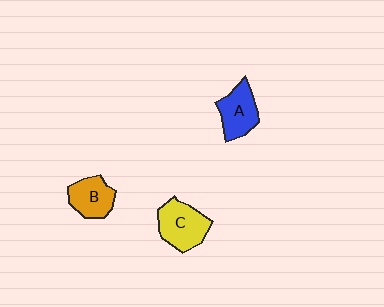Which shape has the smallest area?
Shape B (orange).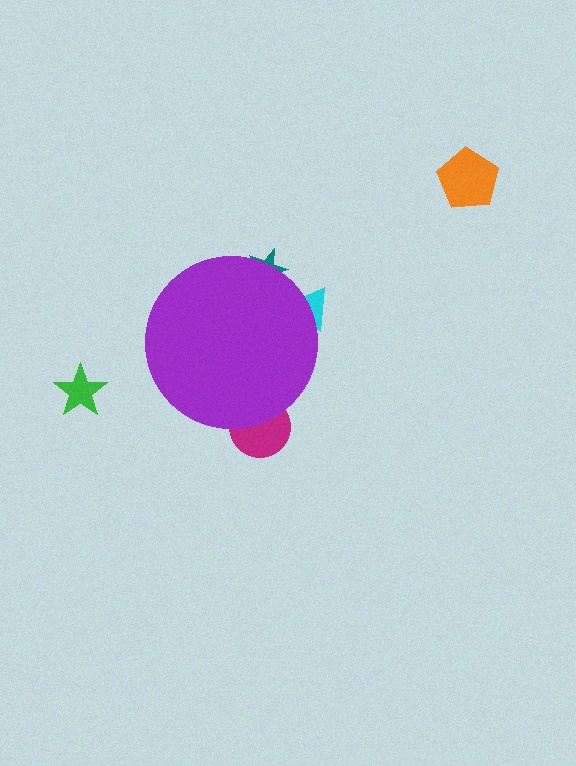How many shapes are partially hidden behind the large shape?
3 shapes are partially hidden.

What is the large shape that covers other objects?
A purple circle.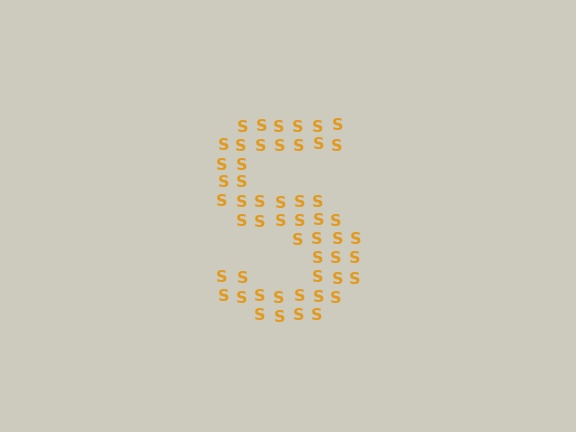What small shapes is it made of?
It is made of small letter S's.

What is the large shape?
The large shape is the letter S.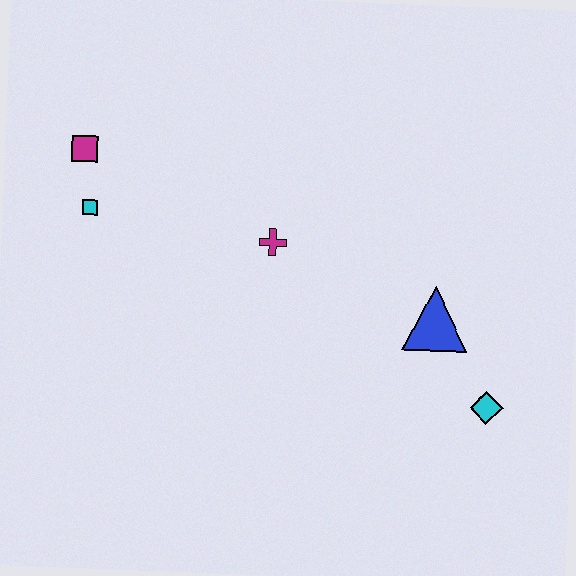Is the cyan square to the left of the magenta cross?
Yes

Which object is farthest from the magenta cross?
The cyan diamond is farthest from the magenta cross.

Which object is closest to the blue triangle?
The cyan diamond is closest to the blue triangle.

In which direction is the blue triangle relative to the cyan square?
The blue triangle is to the right of the cyan square.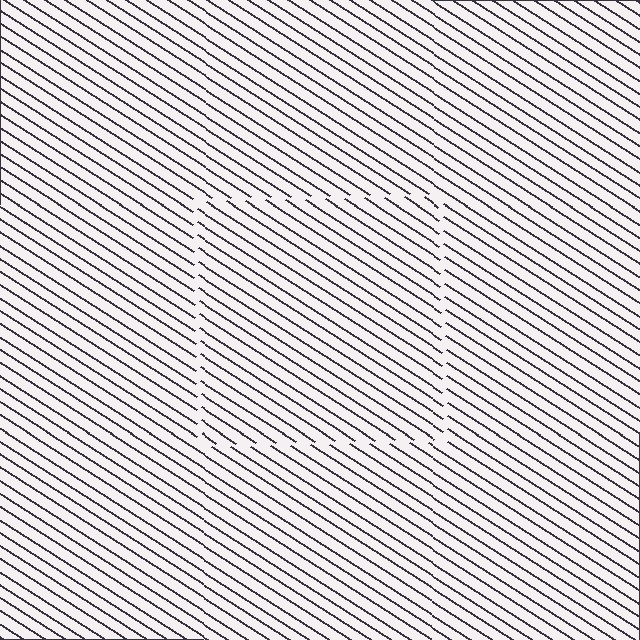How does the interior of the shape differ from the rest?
The interior of the shape contains the same grating, shifted by half a period — the contour is defined by the phase discontinuity where line-ends from the inner and outer gratings abut.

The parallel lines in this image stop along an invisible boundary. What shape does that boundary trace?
An illusory square. The interior of the shape contains the same grating, shifted by half a period — the contour is defined by the phase discontinuity where line-ends from the inner and outer gratings abut.